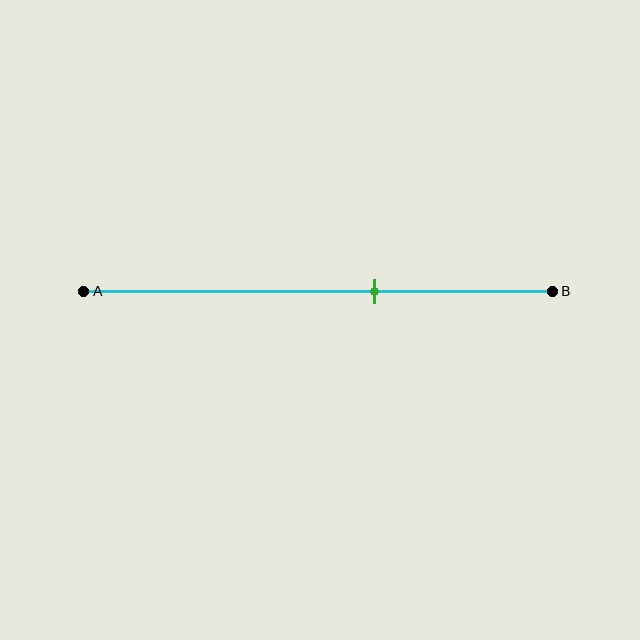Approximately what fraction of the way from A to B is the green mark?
The green mark is approximately 60% of the way from A to B.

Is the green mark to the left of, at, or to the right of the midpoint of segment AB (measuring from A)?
The green mark is to the right of the midpoint of segment AB.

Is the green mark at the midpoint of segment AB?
No, the mark is at about 60% from A, not at the 50% midpoint.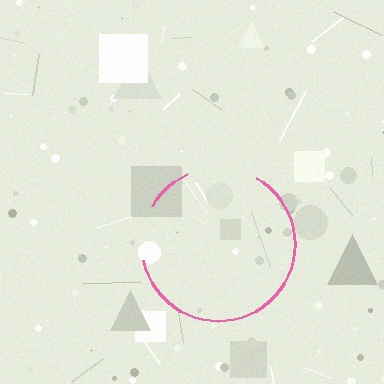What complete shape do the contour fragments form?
The contour fragments form a circle.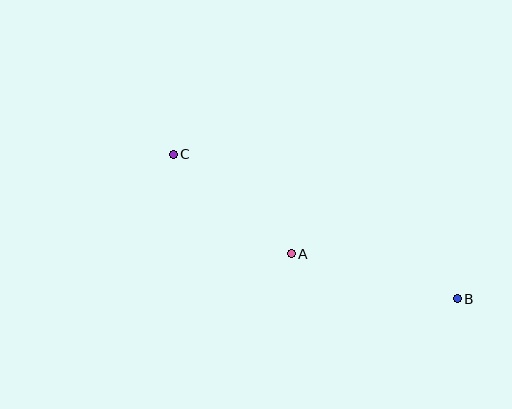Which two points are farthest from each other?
Points B and C are farthest from each other.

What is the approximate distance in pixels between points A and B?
The distance between A and B is approximately 172 pixels.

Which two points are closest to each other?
Points A and C are closest to each other.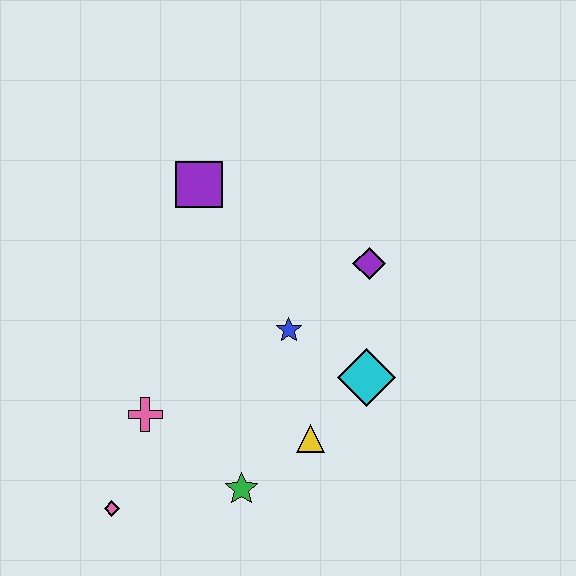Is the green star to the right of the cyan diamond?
No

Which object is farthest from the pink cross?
The purple diamond is farthest from the pink cross.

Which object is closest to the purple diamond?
The blue star is closest to the purple diamond.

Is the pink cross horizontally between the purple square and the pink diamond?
Yes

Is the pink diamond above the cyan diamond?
No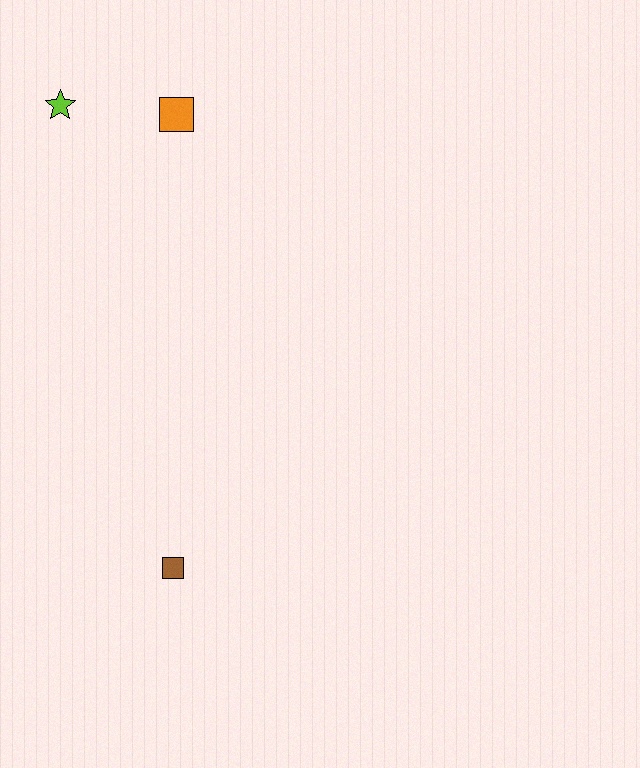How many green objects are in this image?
There are no green objects.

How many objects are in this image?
There are 3 objects.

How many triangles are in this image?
There are no triangles.